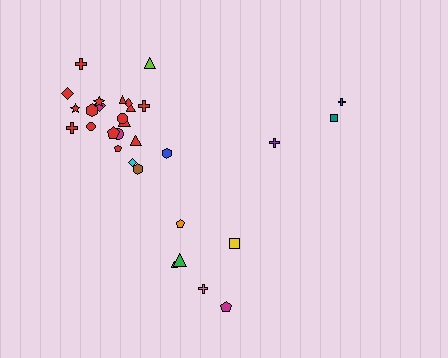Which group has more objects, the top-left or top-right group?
The top-left group.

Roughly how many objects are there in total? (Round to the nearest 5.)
Roughly 30 objects in total.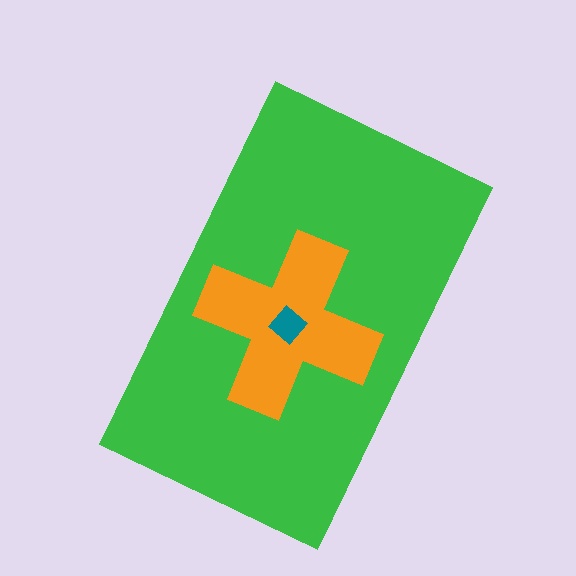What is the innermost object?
The teal diamond.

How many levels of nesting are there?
3.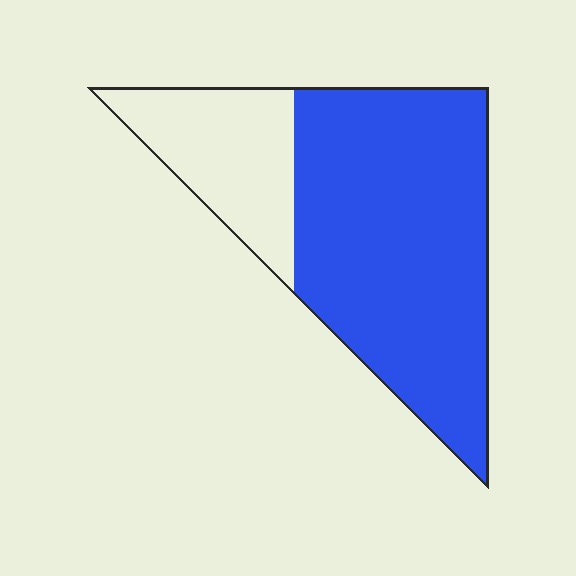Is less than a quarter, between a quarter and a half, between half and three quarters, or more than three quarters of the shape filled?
Between half and three quarters.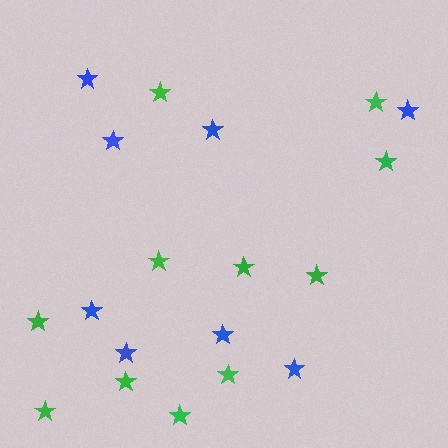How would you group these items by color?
There are 2 groups: one group of green stars (11) and one group of blue stars (8).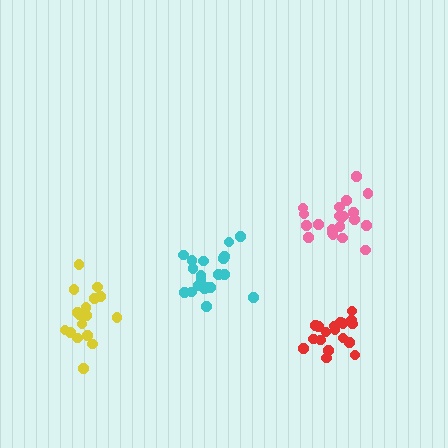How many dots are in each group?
Group 1: 21 dots, Group 2: 18 dots, Group 3: 19 dots, Group 4: 21 dots (79 total).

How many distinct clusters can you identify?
There are 4 distinct clusters.